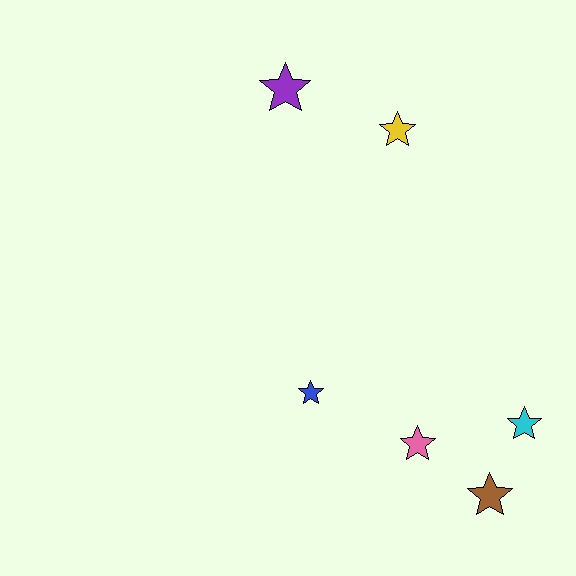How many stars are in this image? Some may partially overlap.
There are 6 stars.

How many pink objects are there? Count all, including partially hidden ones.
There is 1 pink object.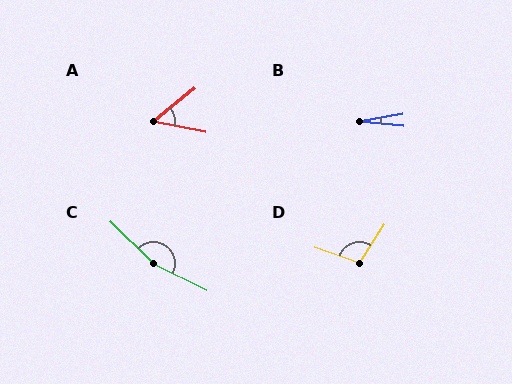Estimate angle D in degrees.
Approximately 103 degrees.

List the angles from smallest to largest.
B (16°), A (50°), D (103°), C (162°).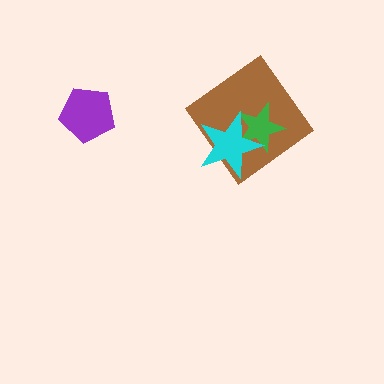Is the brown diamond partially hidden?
Yes, it is partially covered by another shape.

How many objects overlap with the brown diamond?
2 objects overlap with the brown diamond.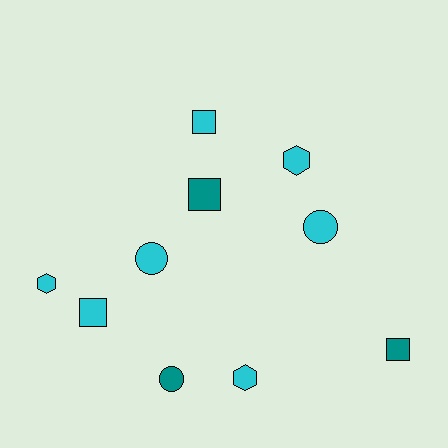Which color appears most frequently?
Cyan, with 7 objects.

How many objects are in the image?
There are 10 objects.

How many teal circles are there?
There is 1 teal circle.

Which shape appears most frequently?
Square, with 4 objects.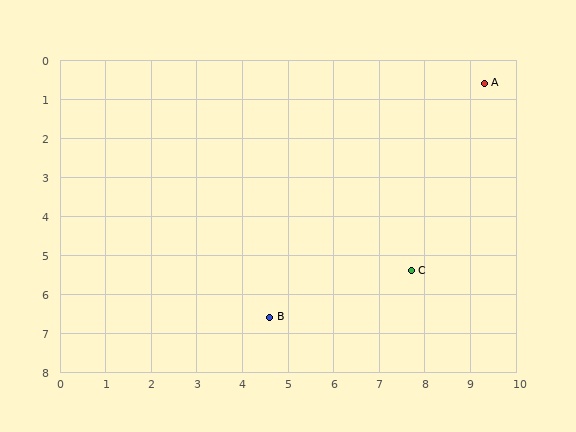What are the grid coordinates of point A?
Point A is at approximately (9.3, 0.6).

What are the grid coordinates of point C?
Point C is at approximately (7.7, 5.4).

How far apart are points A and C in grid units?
Points A and C are about 5.1 grid units apart.